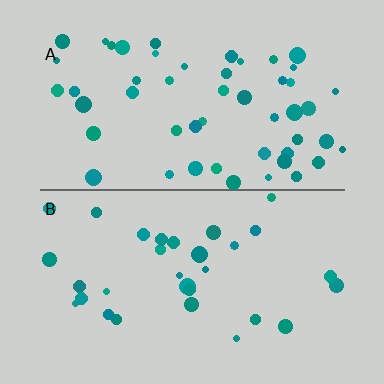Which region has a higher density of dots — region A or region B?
A (the top).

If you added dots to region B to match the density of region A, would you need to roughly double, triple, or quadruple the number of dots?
Approximately double.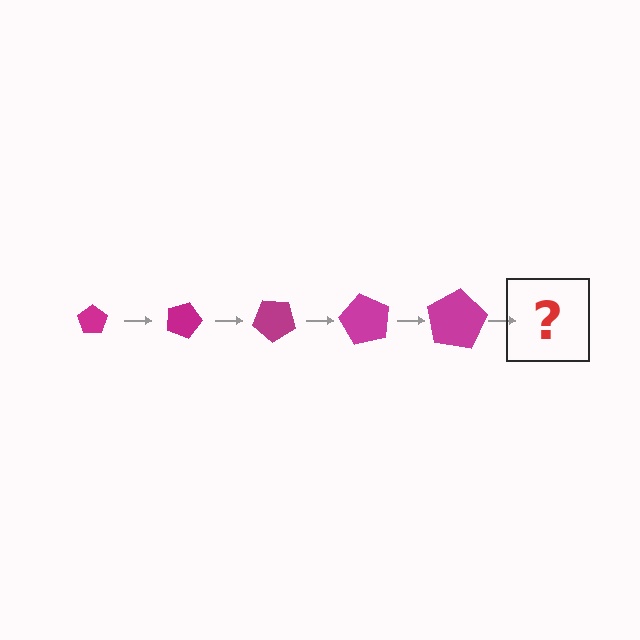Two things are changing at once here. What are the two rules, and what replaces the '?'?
The two rules are that the pentagon grows larger each step and it rotates 20 degrees each step. The '?' should be a pentagon, larger than the previous one and rotated 100 degrees from the start.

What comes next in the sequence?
The next element should be a pentagon, larger than the previous one and rotated 100 degrees from the start.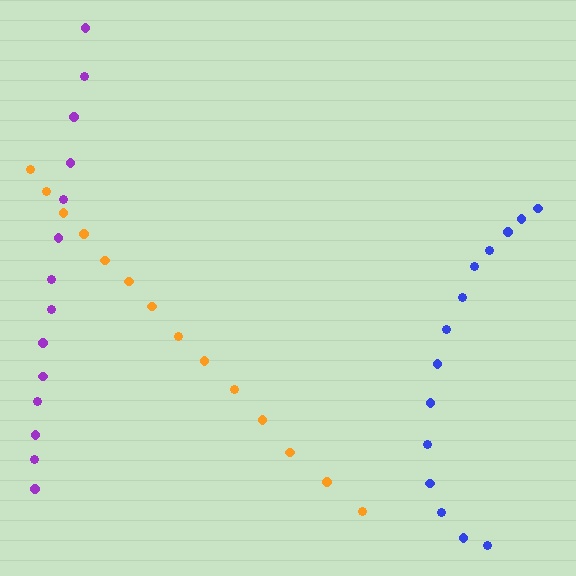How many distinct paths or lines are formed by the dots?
There are 3 distinct paths.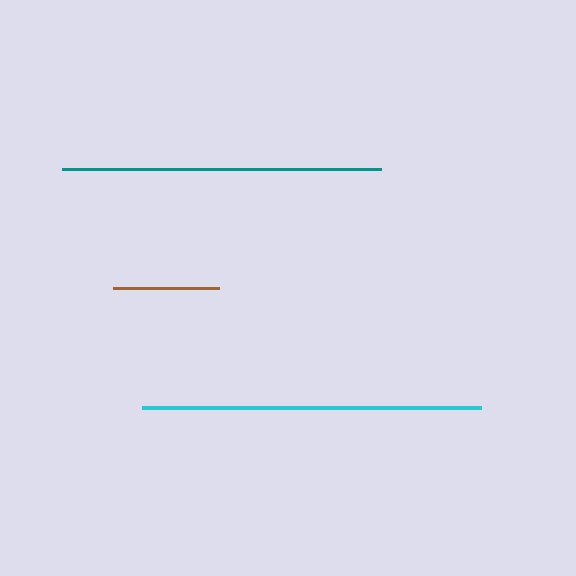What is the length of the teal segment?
The teal segment is approximately 319 pixels long.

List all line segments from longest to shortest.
From longest to shortest: cyan, teal, brown.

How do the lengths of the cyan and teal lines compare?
The cyan and teal lines are approximately the same length.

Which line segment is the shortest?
The brown line is the shortest at approximately 106 pixels.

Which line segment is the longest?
The cyan line is the longest at approximately 339 pixels.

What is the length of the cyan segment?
The cyan segment is approximately 339 pixels long.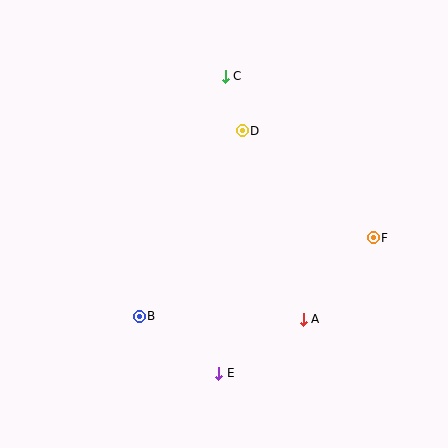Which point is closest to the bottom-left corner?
Point B is closest to the bottom-left corner.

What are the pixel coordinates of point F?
Point F is at (373, 238).